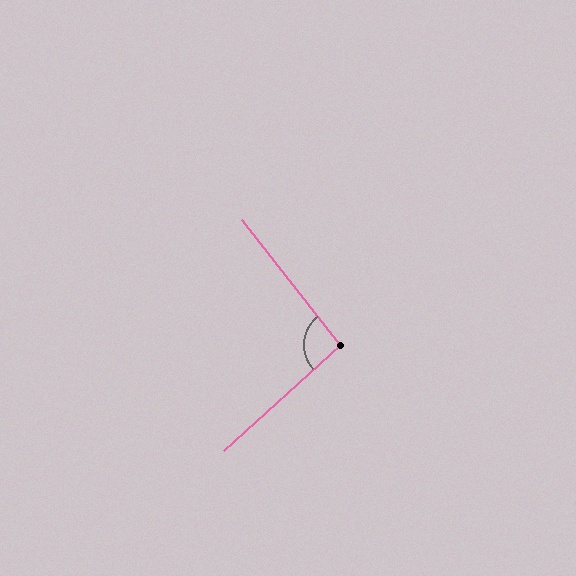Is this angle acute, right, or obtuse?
It is approximately a right angle.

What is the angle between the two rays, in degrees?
Approximately 95 degrees.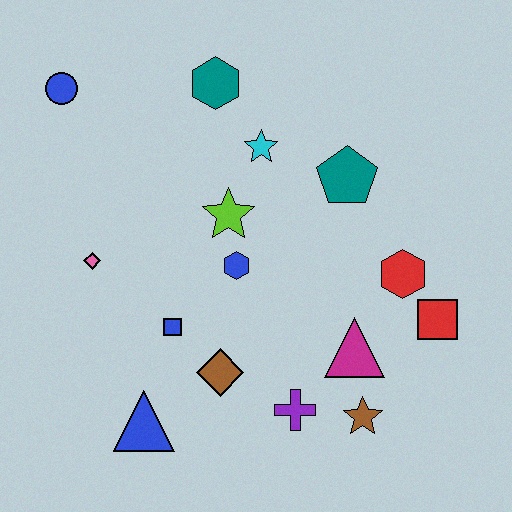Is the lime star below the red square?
No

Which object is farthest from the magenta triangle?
The blue circle is farthest from the magenta triangle.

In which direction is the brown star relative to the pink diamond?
The brown star is to the right of the pink diamond.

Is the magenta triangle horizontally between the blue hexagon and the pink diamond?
No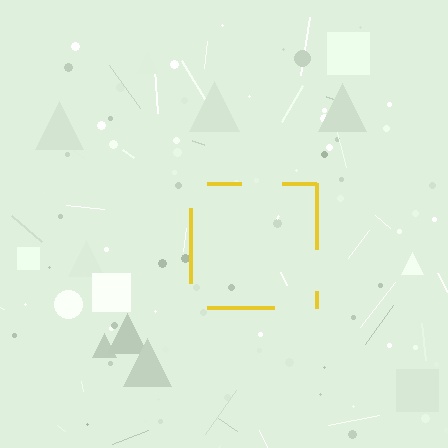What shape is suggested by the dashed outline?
The dashed outline suggests a square.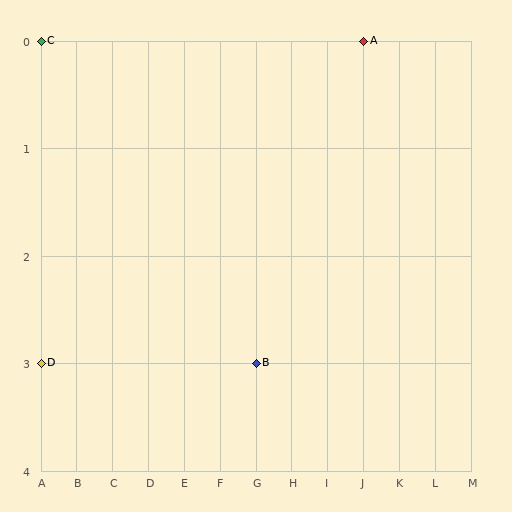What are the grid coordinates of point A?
Point A is at grid coordinates (J, 0).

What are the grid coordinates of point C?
Point C is at grid coordinates (A, 0).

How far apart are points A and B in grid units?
Points A and B are 3 columns and 3 rows apart (about 4.2 grid units diagonally).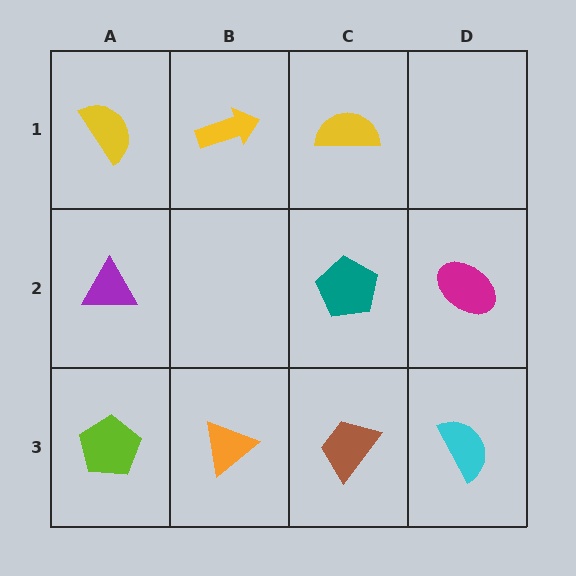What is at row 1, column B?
A yellow arrow.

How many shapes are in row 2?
3 shapes.